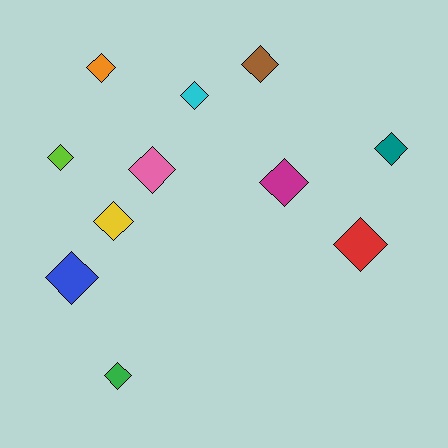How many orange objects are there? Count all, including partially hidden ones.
There is 1 orange object.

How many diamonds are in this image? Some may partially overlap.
There are 11 diamonds.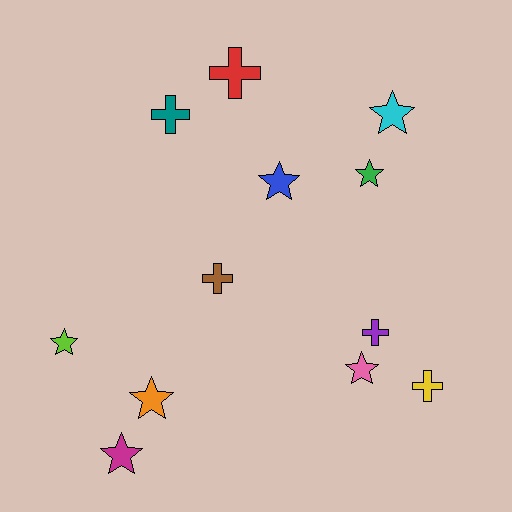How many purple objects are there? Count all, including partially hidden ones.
There is 1 purple object.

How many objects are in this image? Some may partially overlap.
There are 12 objects.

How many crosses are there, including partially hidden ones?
There are 5 crosses.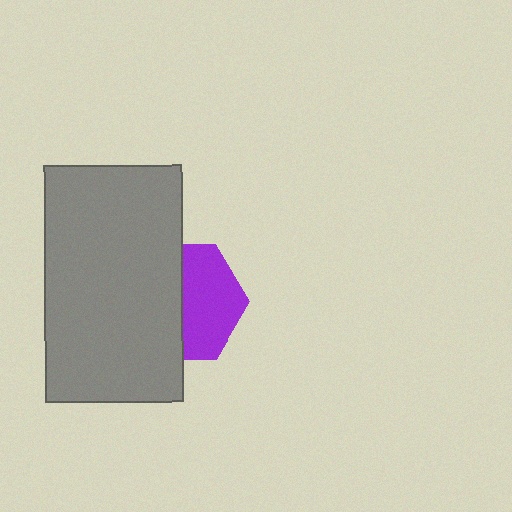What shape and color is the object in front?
The object in front is a gray rectangle.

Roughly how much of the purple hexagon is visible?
About half of it is visible (roughly 49%).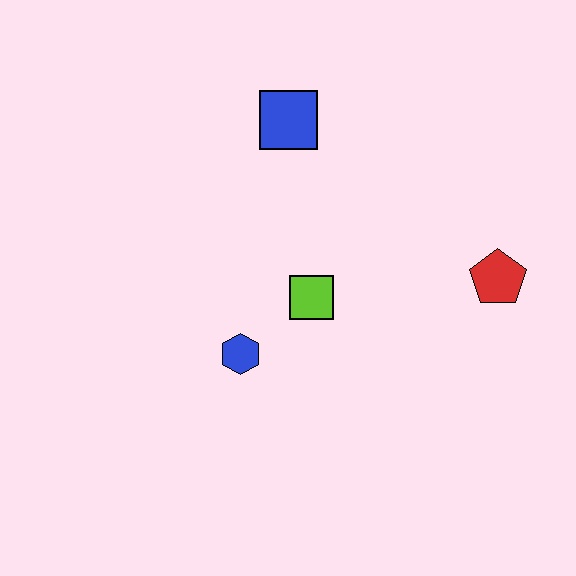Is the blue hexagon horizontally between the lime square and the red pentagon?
No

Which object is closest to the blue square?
The lime square is closest to the blue square.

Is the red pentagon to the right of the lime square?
Yes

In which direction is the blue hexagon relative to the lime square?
The blue hexagon is to the left of the lime square.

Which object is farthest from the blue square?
The red pentagon is farthest from the blue square.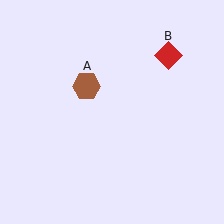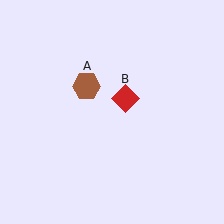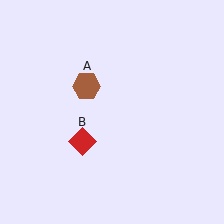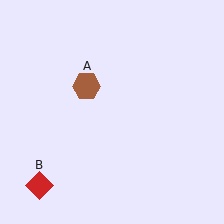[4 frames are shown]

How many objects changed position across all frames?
1 object changed position: red diamond (object B).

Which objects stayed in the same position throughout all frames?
Brown hexagon (object A) remained stationary.